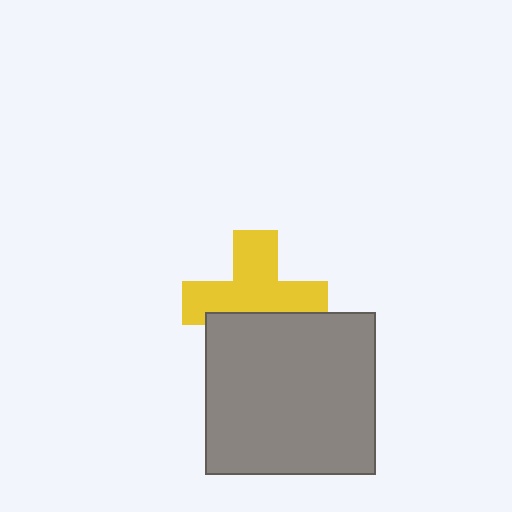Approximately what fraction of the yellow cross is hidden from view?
Roughly 36% of the yellow cross is hidden behind the gray rectangle.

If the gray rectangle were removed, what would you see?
You would see the complete yellow cross.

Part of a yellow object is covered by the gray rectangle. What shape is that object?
It is a cross.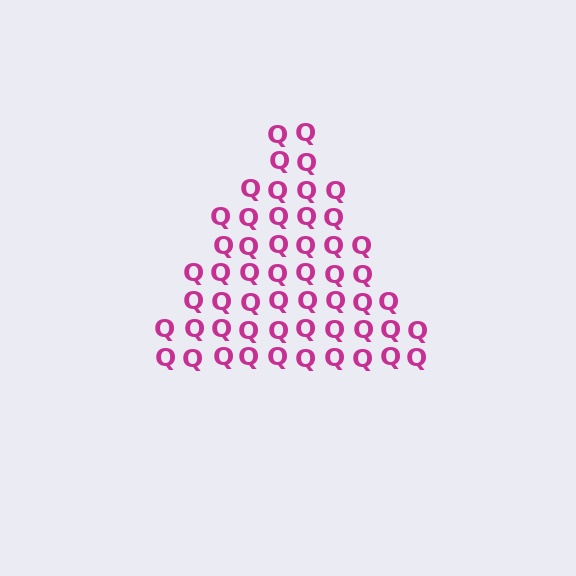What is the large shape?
The large shape is a triangle.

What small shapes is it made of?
It is made of small letter Q's.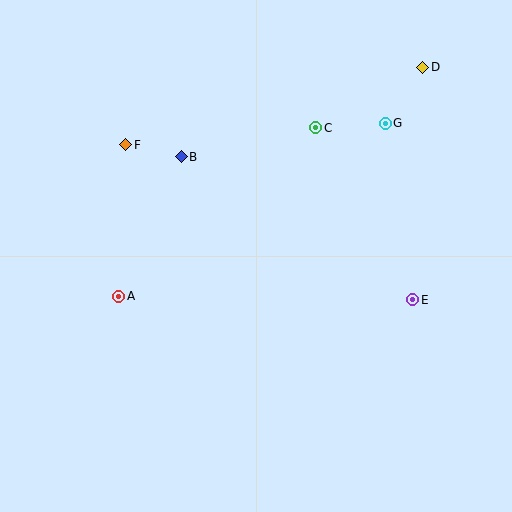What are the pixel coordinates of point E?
Point E is at (413, 300).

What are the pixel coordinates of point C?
Point C is at (316, 128).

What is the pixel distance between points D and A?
The distance between D and A is 380 pixels.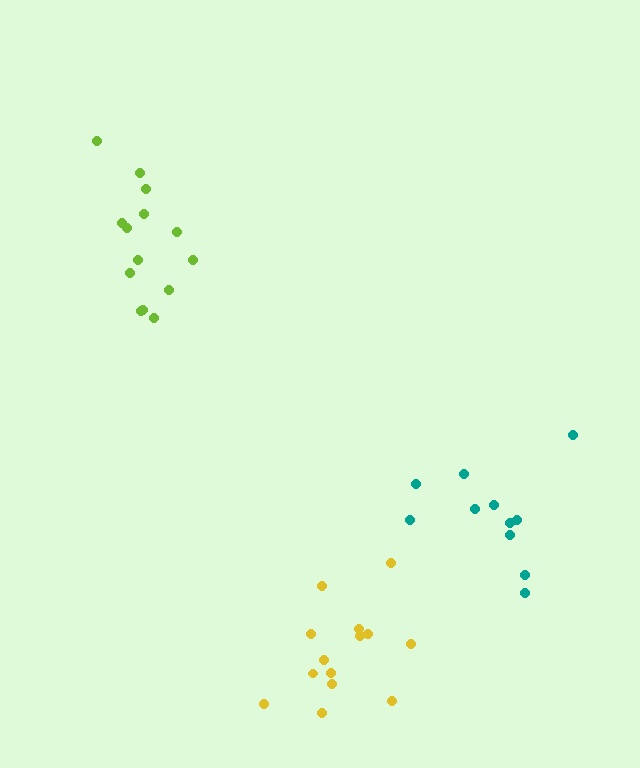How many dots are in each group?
Group 1: 14 dots, Group 2: 11 dots, Group 3: 14 dots (39 total).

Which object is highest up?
The lime cluster is topmost.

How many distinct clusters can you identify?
There are 3 distinct clusters.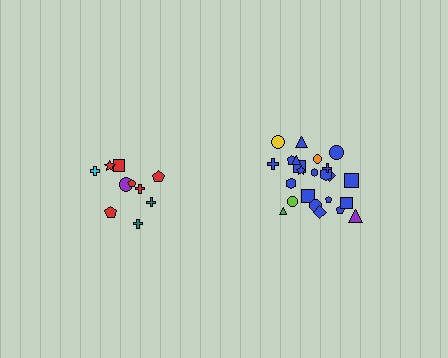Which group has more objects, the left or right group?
The right group.